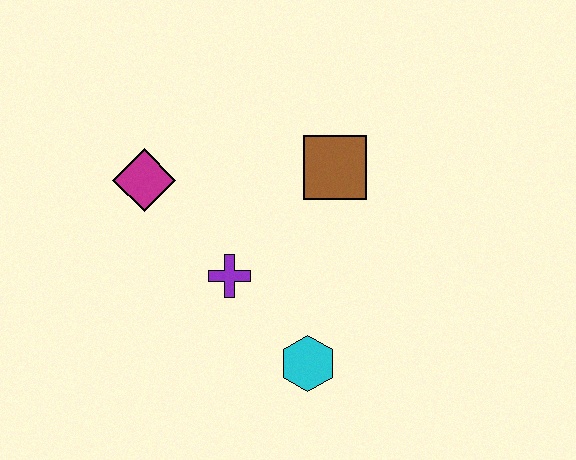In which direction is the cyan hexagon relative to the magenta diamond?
The cyan hexagon is below the magenta diamond.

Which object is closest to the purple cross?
The cyan hexagon is closest to the purple cross.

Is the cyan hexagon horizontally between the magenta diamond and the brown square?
Yes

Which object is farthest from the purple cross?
The brown square is farthest from the purple cross.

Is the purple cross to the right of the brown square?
No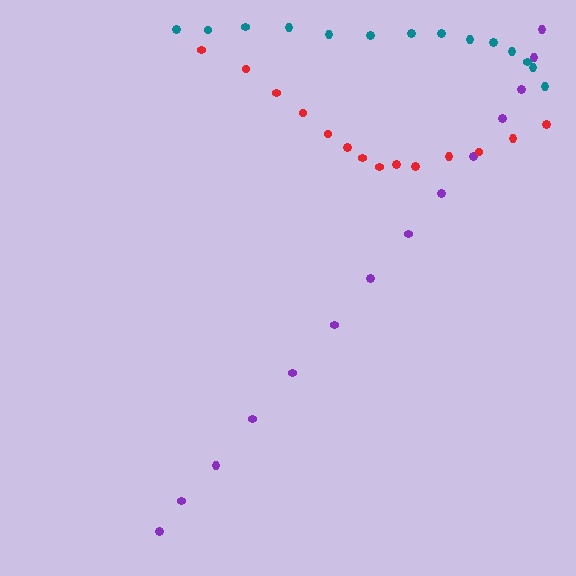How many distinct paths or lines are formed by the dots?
There are 3 distinct paths.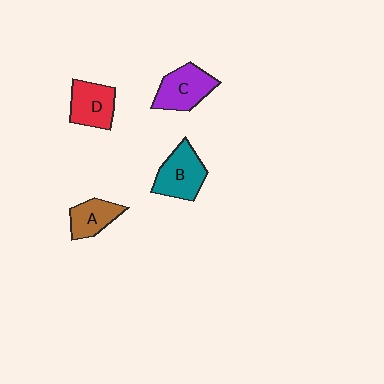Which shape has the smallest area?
Shape A (brown).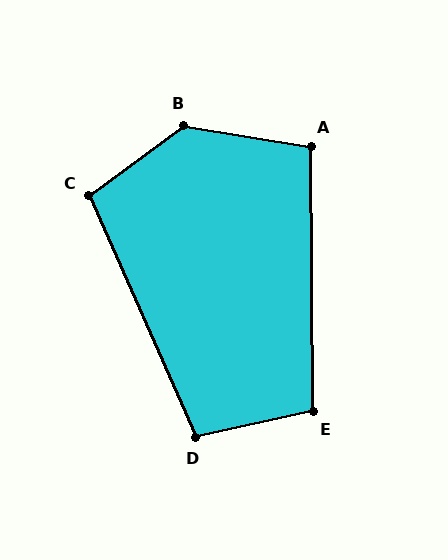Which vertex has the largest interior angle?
B, at approximately 134 degrees.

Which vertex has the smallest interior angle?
A, at approximately 100 degrees.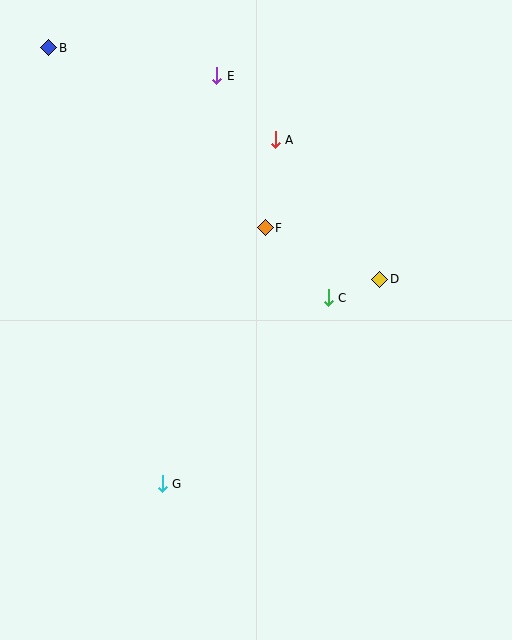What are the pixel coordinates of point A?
Point A is at (275, 140).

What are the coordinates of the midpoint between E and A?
The midpoint between E and A is at (246, 108).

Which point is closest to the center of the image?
Point C at (328, 298) is closest to the center.